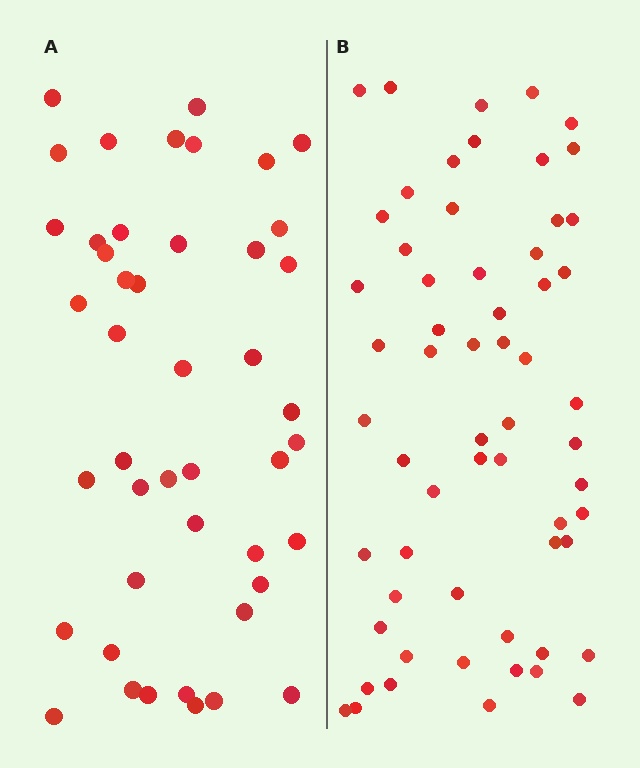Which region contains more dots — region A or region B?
Region B (the right region) has more dots.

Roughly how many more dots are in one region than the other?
Region B has approximately 15 more dots than region A.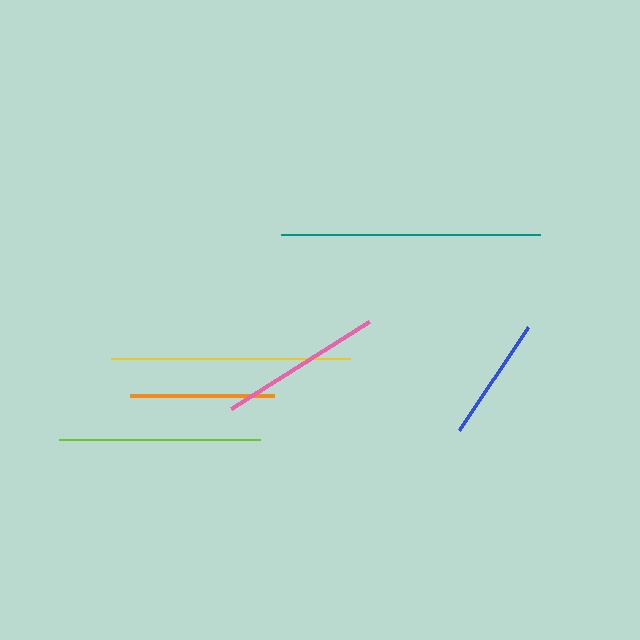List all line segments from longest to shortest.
From longest to shortest: teal, yellow, lime, pink, orange, blue.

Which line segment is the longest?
The teal line is the longest at approximately 260 pixels.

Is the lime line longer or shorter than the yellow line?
The yellow line is longer than the lime line.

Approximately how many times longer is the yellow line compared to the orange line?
The yellow line is approximately 1.7 times the length of the orange line.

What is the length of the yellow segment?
The yellow segment is approximately 239 pixels long.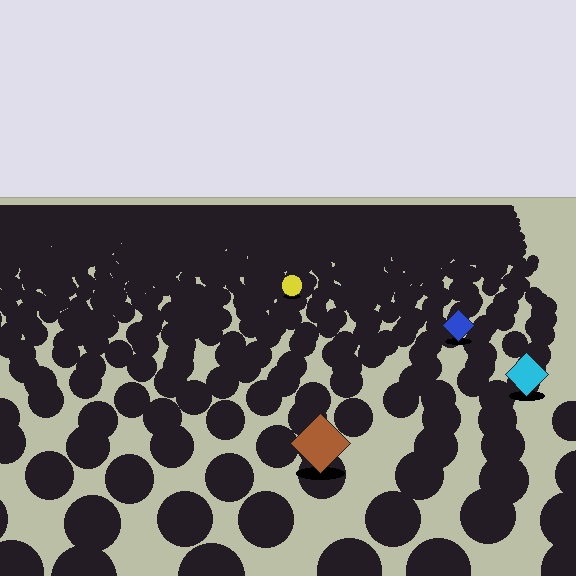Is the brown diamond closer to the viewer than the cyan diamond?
Yes. The brown diamond is closer — you can tell from the texture gradient: the ground texture is coarser near it.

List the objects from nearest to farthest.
From nearest to farthest: the brown diamond, the cyan diamond, the blue diamond, the yellow circle.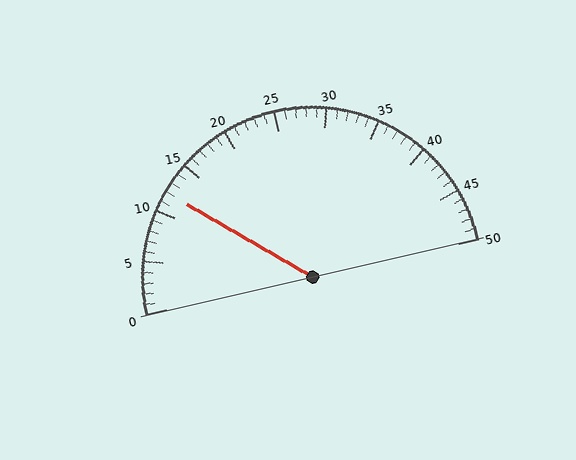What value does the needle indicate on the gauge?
The needle indicates approximately 12.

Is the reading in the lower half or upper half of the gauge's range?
The reading is in the lower half of the range (0 to 50).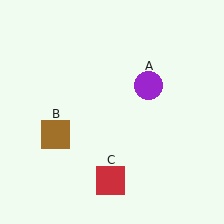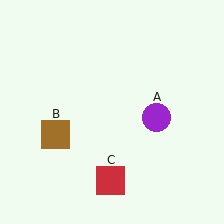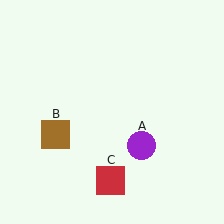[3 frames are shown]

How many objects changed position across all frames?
1 object changed position: purple circle (object A).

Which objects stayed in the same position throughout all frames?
Brown square (object B) and red square (object C) remained stationary.